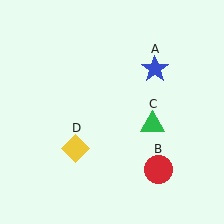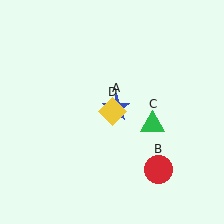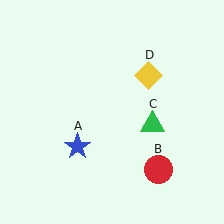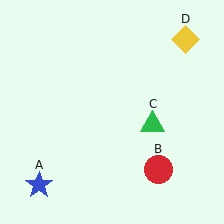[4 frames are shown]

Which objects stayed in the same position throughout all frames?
Red circle (object B) and green triangle (object C) remained stationary.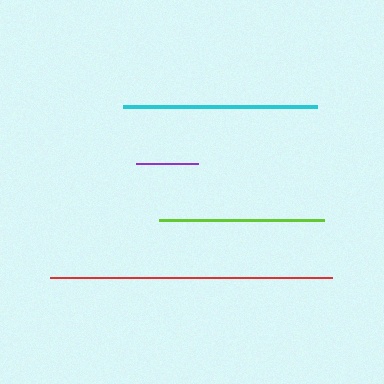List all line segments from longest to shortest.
From longest to shortest: red, cyan, lime, purple.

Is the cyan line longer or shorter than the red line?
The red line is longer than the cyan line.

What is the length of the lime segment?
The lime segment is approximately 165 pixels long.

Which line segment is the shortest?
The purple line is the shortest at approximately 62 pixels.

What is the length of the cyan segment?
The cyan segment is approximately 195 pixels long.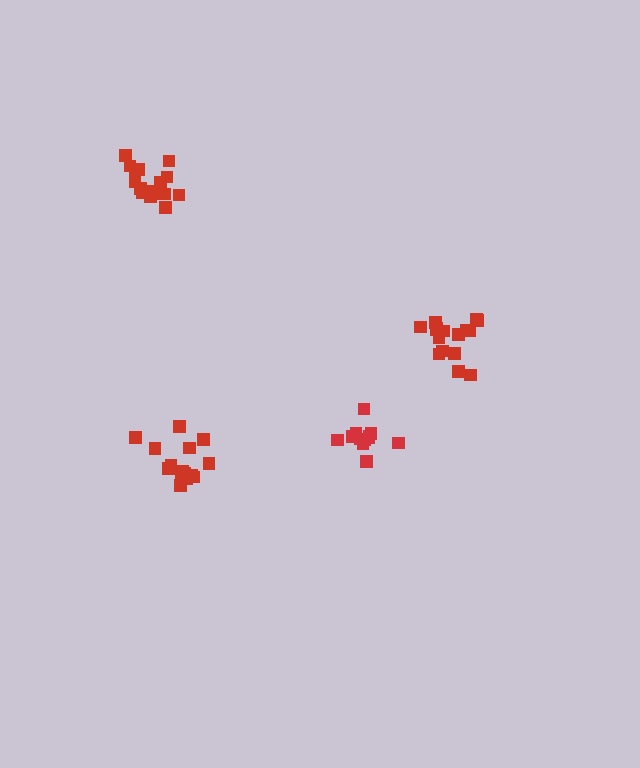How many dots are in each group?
Group 1: 12 dots, Group 2: 15 dots, Group 3: 17 dots, Group 4: 16 dots (60 total).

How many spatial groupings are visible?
There are 4 spatial groupings.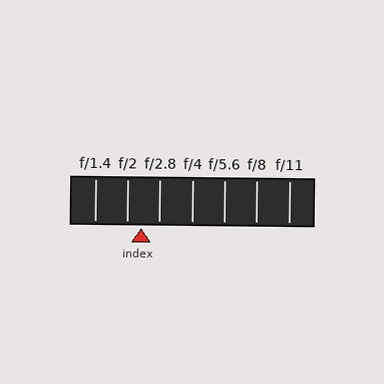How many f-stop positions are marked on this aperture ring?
There are 7 f-stop positions marked.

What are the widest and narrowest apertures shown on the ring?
The widest aperture shown is f/1.4 and the narrowest is f/11.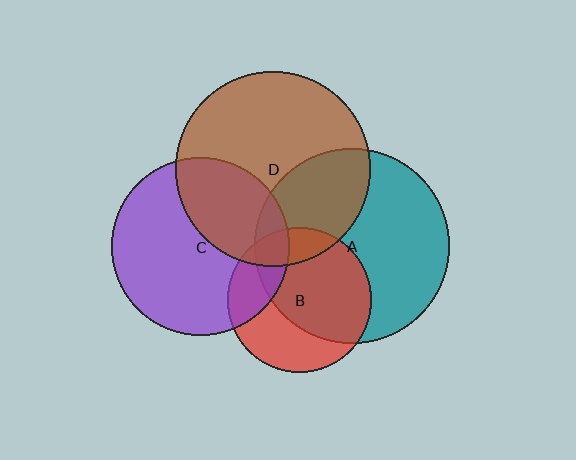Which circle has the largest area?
Circle D (brown).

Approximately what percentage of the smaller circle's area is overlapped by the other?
Approximately 60%.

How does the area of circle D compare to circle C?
Approximately 1.2 times.